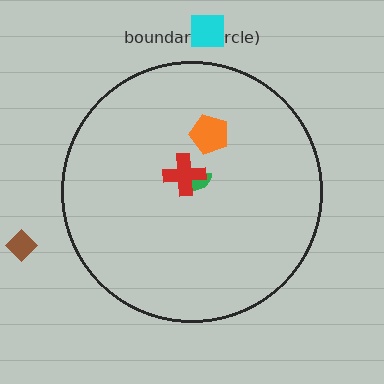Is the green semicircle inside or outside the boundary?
Inside.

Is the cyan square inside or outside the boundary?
Outside.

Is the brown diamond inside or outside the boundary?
Outside.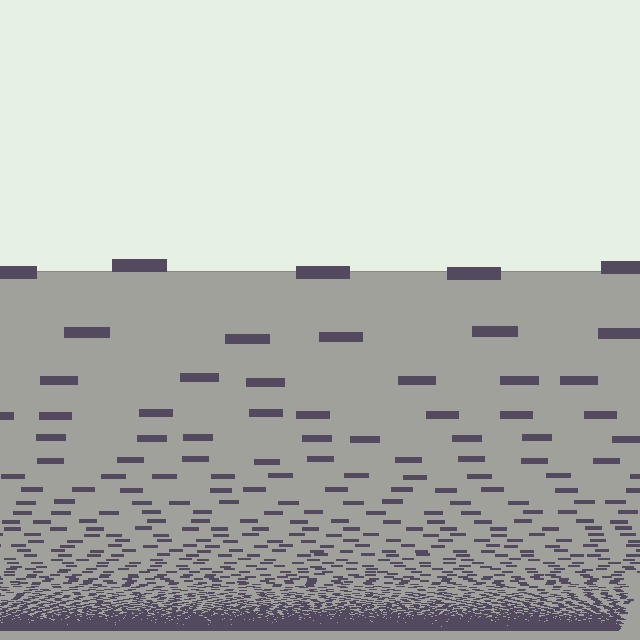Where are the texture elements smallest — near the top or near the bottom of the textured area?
Near the bottom.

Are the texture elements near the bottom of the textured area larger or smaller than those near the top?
Smaller. The gradient is inverted — elements near the bottom are smaller and denser.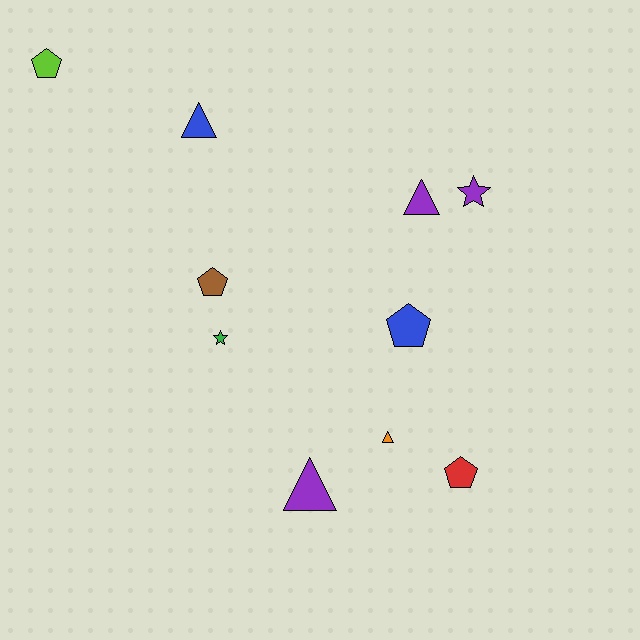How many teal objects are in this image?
There are no teal objects.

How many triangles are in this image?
There are 4 triangles.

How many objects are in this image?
There are 10 objects.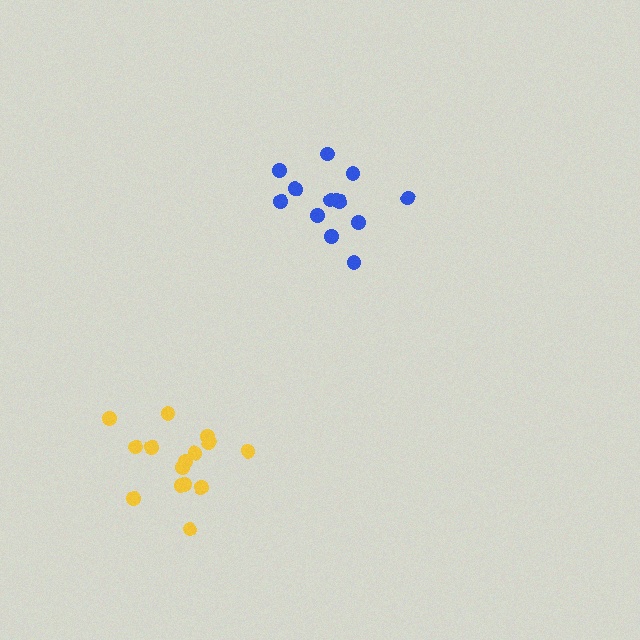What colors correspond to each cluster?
The clusters are colored: yellow, blue.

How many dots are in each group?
Group 1: 15 dots, Group 2: 13 dots (28 total).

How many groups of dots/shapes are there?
There are 2 groups.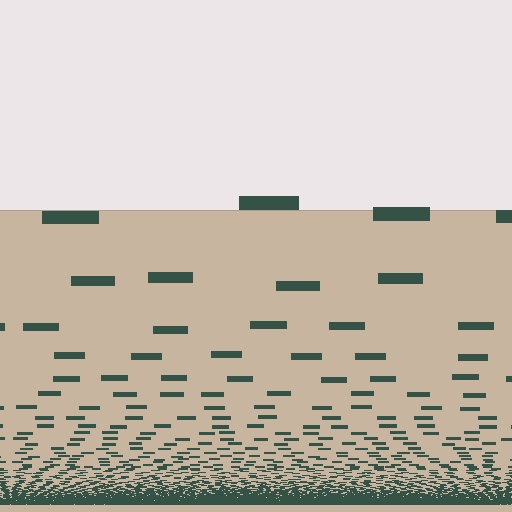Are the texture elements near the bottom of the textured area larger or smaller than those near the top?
Smaller. The gradient is inverted — elements near the bottom are smaller and denser.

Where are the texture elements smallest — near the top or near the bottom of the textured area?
Near the bottom.